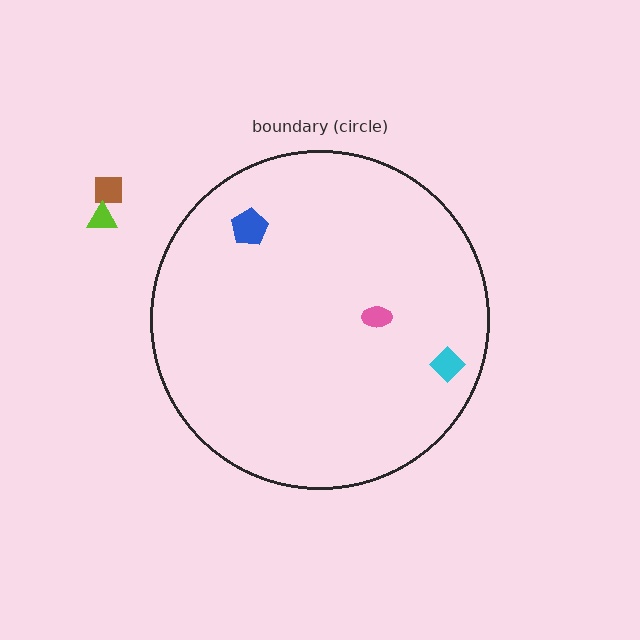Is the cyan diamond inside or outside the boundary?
Inside.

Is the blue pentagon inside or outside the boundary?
Inside.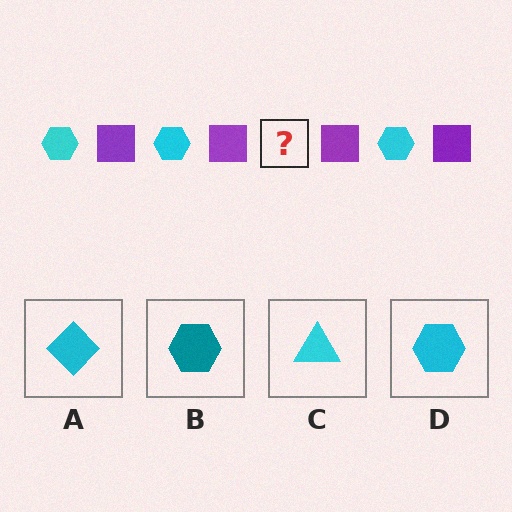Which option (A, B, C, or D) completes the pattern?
D.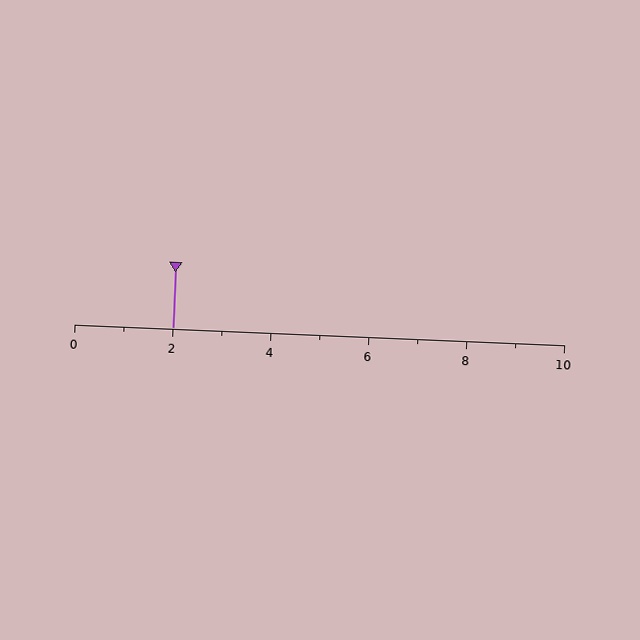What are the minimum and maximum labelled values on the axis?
The axis runs from 0 to 10.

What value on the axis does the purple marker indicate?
The marker indicates approximately 2.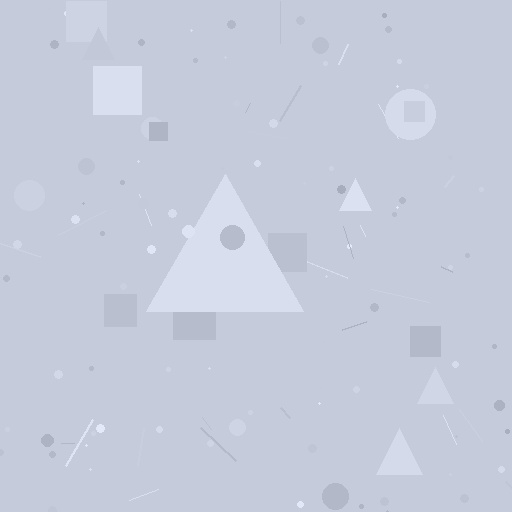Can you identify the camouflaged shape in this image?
The camouflaged shape is a triangle.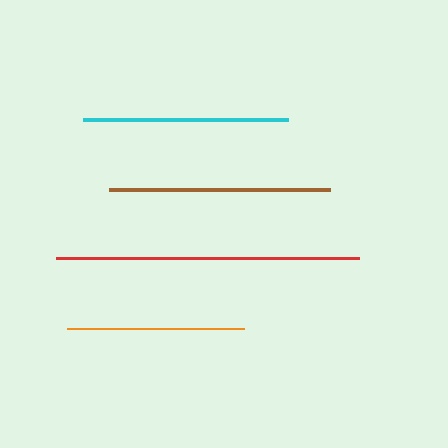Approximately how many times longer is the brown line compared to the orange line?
The brown line is approximately 1.2 times the length of the orange line.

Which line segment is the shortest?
The orange line is the shortest at approximately 177 pixels.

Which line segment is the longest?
The red line is the longest at approximately 303 pixels.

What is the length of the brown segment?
The brown segment is approximately 221 pixels long.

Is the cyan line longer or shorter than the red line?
The red line is longer than the cyan line.